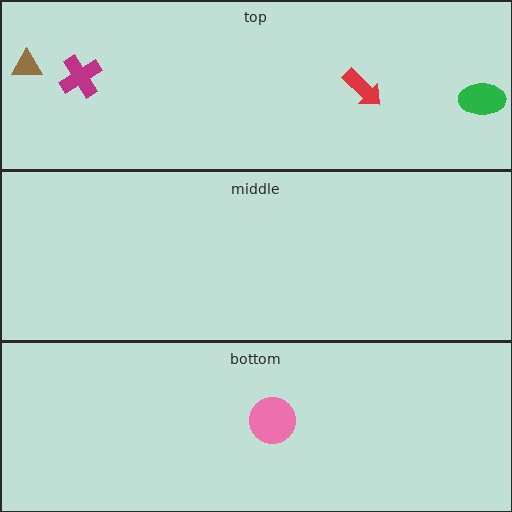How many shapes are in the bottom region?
1.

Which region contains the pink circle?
The bottom region.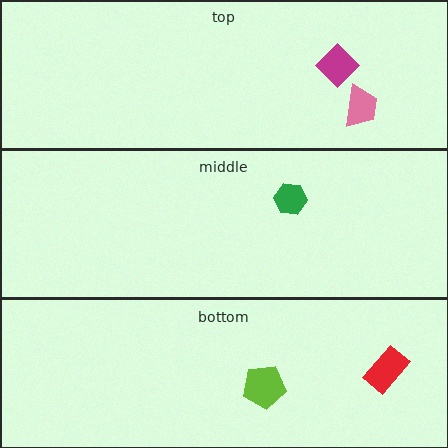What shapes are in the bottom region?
The red rectangle, the lime pentagon.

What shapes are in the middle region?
The green hexagon.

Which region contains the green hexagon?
The middle region.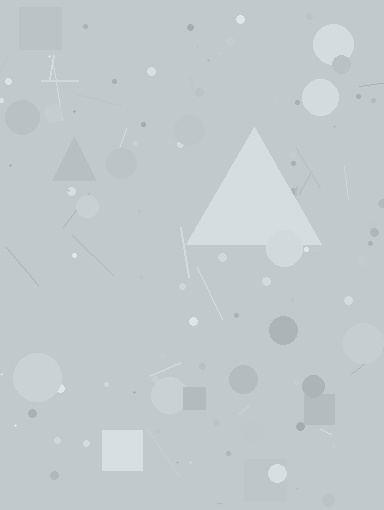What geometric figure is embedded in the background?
A triangle is embedded in the background.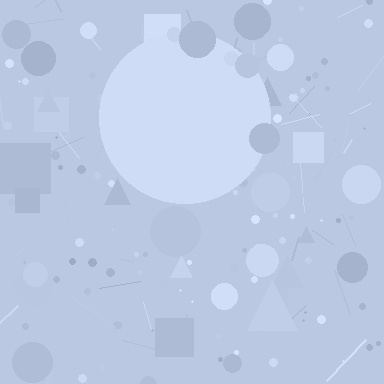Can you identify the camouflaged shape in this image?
The camouflaged shape is a circle.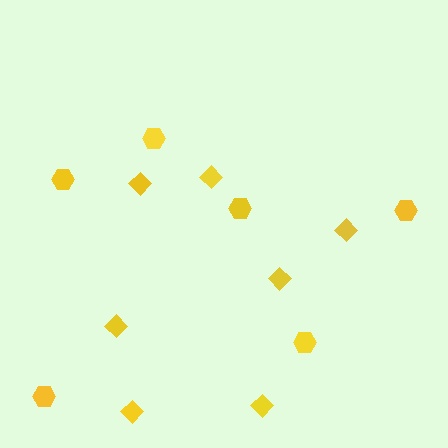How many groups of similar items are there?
There are 2 groups: one group of hexagons (6) and one group of diamonds (7).